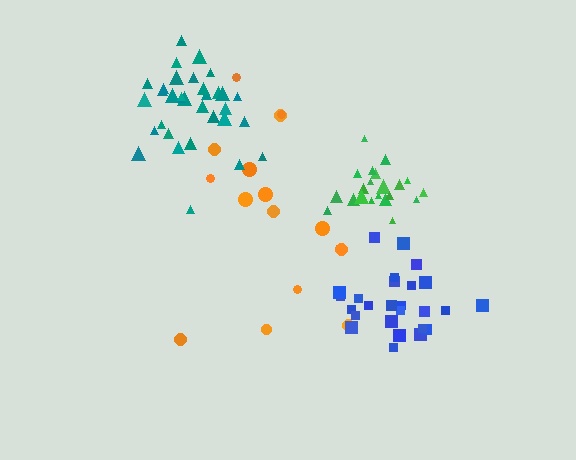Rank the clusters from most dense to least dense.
green, blue, teal, orange.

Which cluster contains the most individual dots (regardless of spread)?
Teal (33).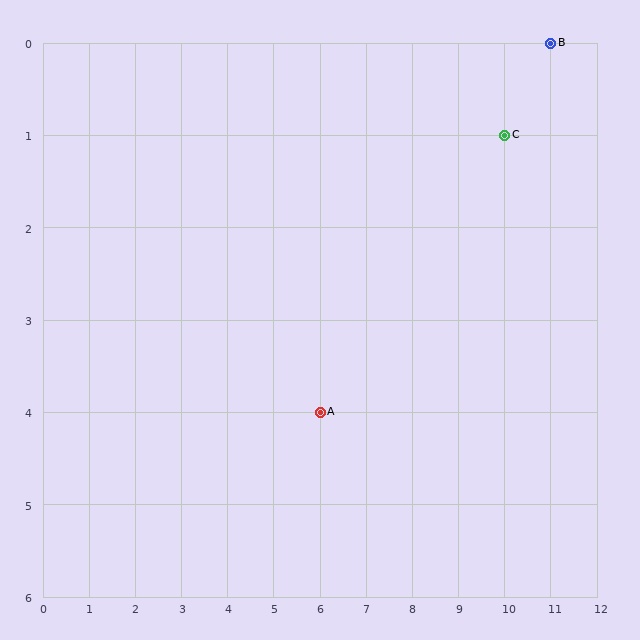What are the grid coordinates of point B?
Point B is at grid coordinates (11, 0).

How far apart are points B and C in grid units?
Points B and C are 1 column and 1 row apart (about 1.4 grid units diagonally).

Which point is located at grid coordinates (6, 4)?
Point A is at (6, 4).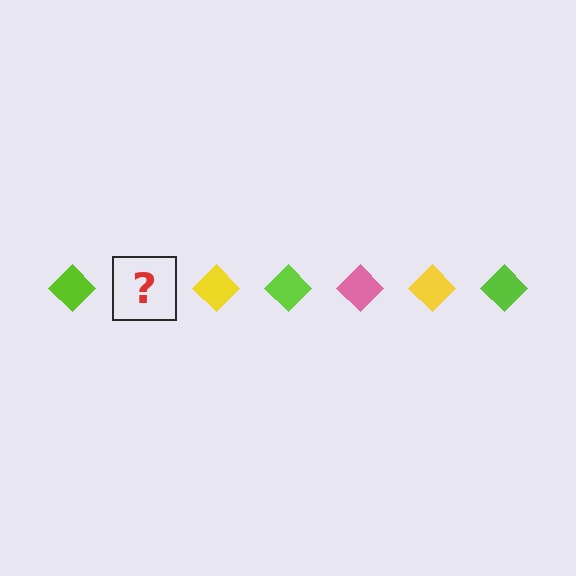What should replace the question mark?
The question mark should be replaced with a pink diamond.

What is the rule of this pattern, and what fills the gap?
The rule is that the pattern cycles through lime, pink, yellow diamonds. The gap should be filled with a pink diamond.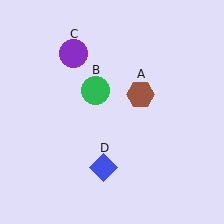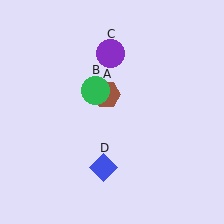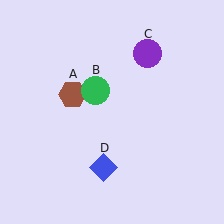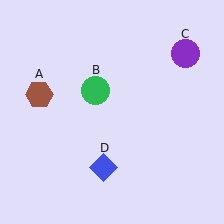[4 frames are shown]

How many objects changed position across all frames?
2 objects changed position: brown hexagon (object A), purple circle (object C).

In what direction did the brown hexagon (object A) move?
The brown hexagon (object A) moved left.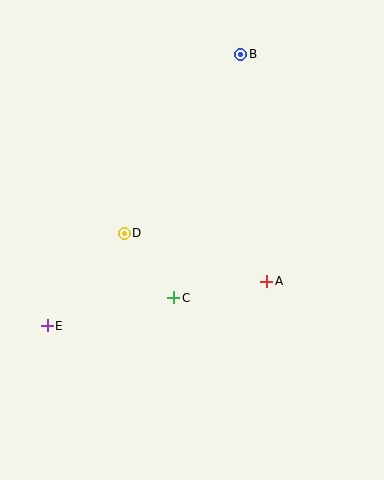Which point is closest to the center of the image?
Point C at (174, 298) is closest to the center.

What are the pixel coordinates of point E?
Point E is at (47, 326).